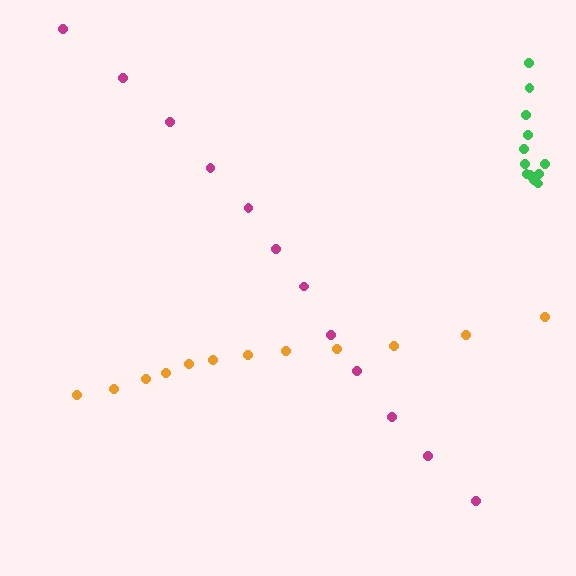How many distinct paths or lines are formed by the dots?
There are 3 distinct paths.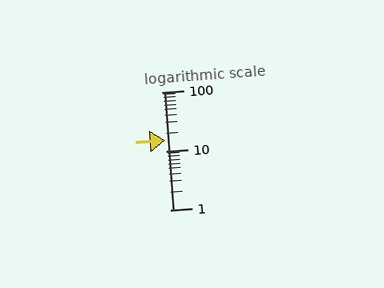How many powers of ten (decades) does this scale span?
The scale spans 2 decades, from 1 to 100.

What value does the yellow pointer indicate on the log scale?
The pointer indicates approximately 15.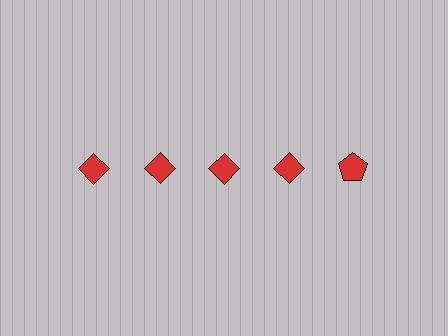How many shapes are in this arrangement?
There are 5 shapes arranged in a grid pattern.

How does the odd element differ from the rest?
It has a different shape: pentagon instead of diamond.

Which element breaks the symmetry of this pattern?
The red pentagon in the top row, rightmost column breaks the symmetry. All other shapes are red diamonds.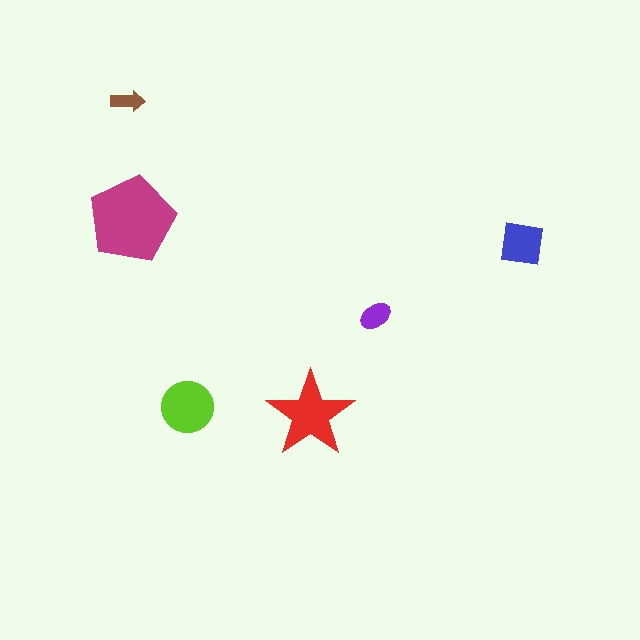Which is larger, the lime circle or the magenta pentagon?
The magenta pentagon.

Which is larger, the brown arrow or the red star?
The red star.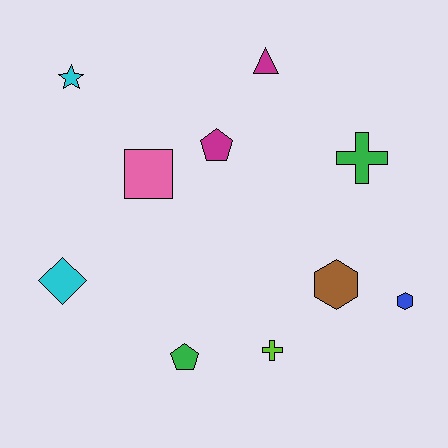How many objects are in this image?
There are 10 objects.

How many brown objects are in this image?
There is 1 brown object.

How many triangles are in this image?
There is 1 triangle.